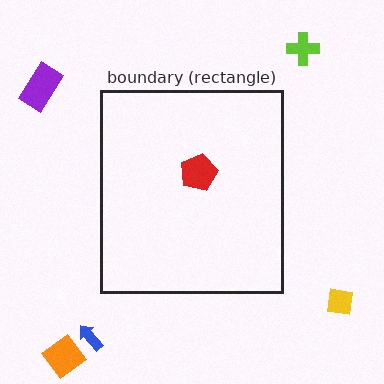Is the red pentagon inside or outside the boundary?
Inside.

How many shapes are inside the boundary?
1 inside, 5 outside.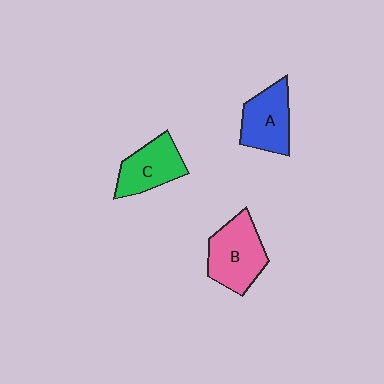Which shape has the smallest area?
Shape C (green).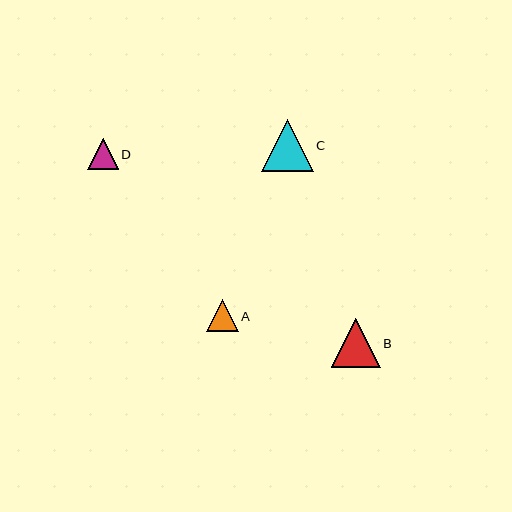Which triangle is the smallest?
Triangle D is the smallest with a size of approximately 31 pixels.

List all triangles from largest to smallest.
From largest to smallest: C, B, A, D.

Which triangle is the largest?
Triangle C is the largest with a size of approximately 52 pixels.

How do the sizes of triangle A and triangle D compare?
Triangle A and triangle D are approximately the same size.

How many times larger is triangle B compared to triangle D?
Triangle B is approximately 1.6 times the size of triangle D.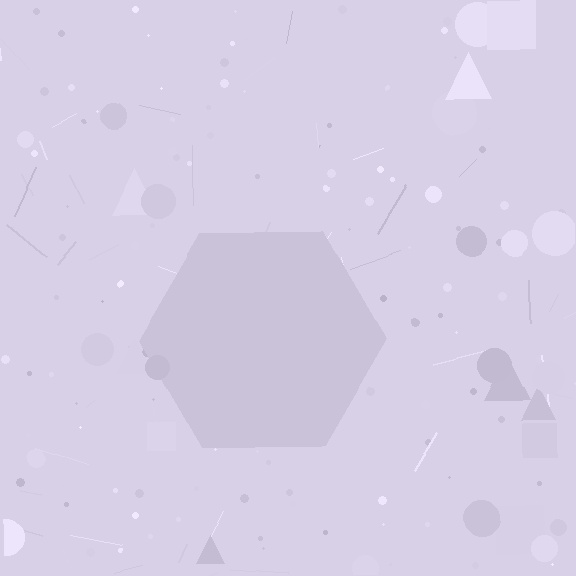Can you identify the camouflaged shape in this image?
The camouflaged shape is a hexagon.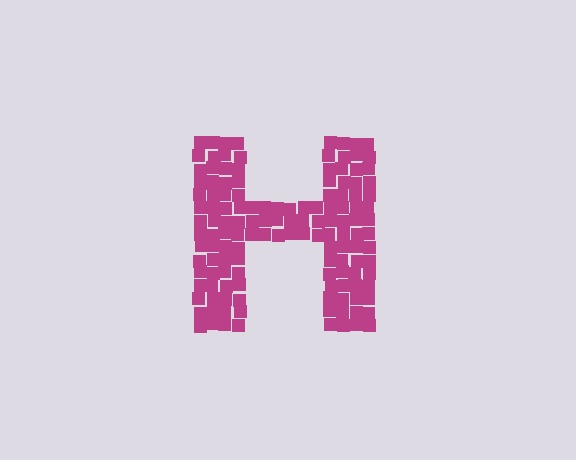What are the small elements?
The small elements are squares.